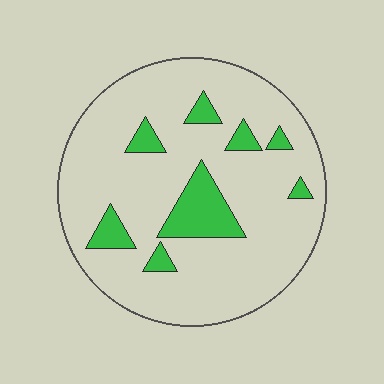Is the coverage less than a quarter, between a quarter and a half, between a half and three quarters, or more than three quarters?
Less than a quarter.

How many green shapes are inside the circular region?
8.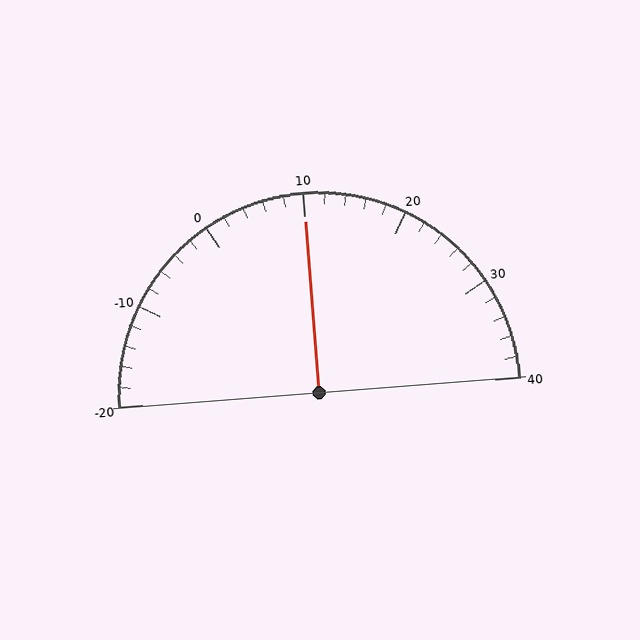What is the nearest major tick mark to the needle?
The nearest major tick mark is 10.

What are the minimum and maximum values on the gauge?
The gauge ranges from -20 to 40.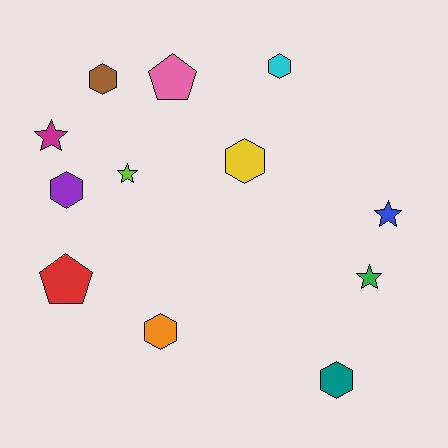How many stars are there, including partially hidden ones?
There are 4 stars.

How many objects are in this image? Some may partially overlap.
There are 12 objects.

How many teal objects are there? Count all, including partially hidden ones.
There is 1 teal object.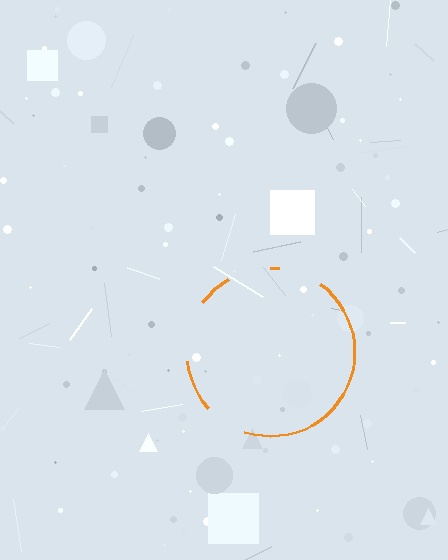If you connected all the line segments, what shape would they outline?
They would outline a circle.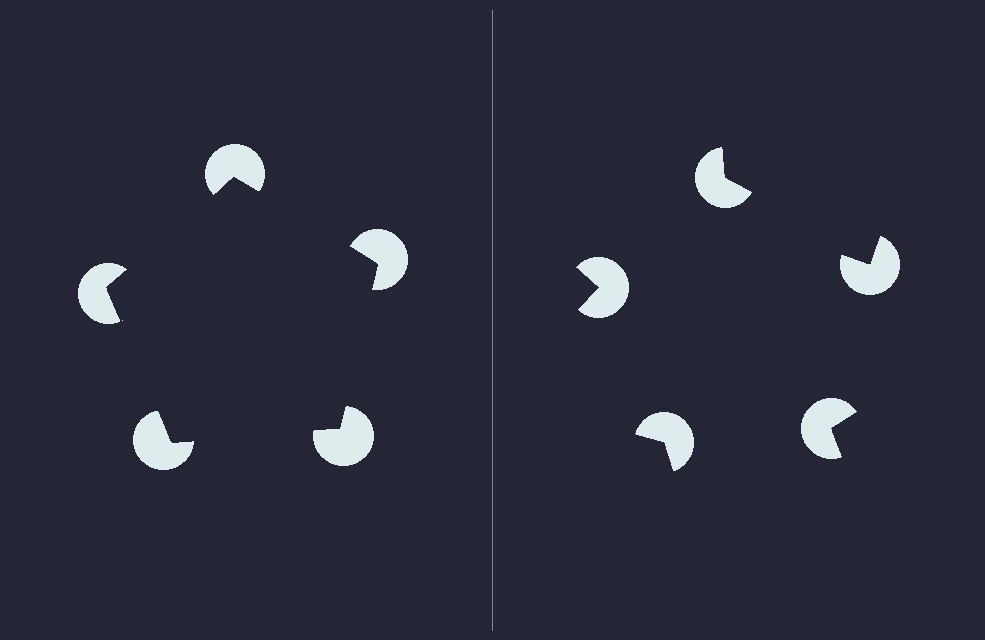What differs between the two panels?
The pac-man discs are positioned identically on both sides; only the wedge orientations differ. On the left they align to a pentagon; on the right they are misaligned.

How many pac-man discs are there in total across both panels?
10 — 5 on each side.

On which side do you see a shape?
An illusory pentagon appears on the left side. On the right side the wedge cuts are rotated, so no coherent shape forms.